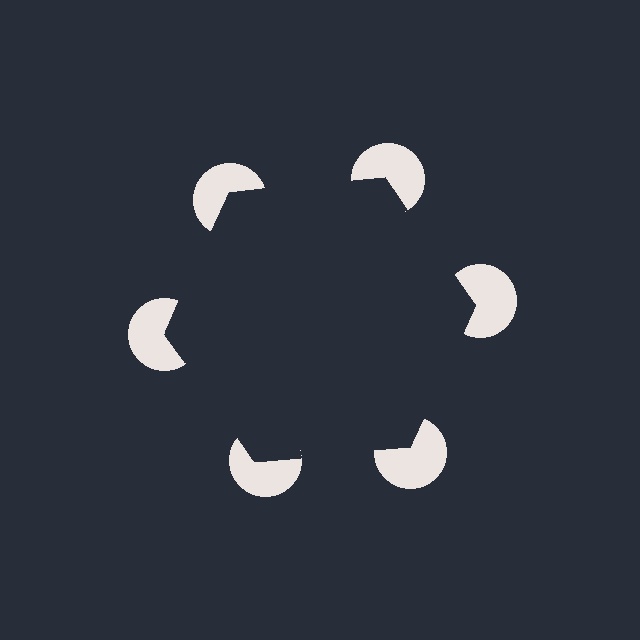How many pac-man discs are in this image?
There are 6 — one at each vertex of the illusory hexagon.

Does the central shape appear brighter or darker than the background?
It typically appears slightly darker than the background, even though no actual brightness change is drawn.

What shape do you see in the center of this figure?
An illusory hexagon — its edges are inferred from the aligned wedge cuts in the pac-man discs, not physically drawn.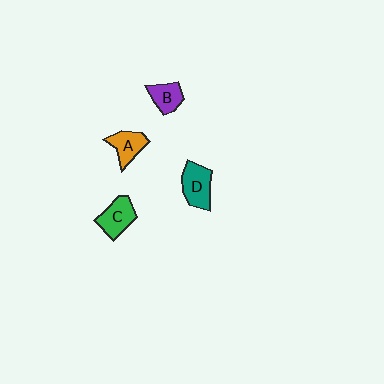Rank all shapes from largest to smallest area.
From largest to smallest: D (teal), C (green), A (orange), B (purple).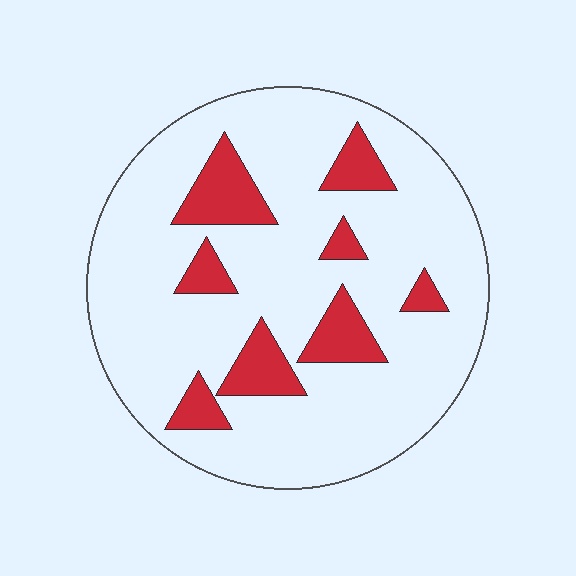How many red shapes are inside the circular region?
8.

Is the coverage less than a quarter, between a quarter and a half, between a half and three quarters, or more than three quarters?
Less than a quarter.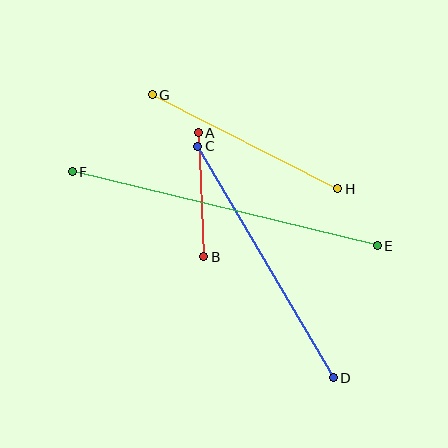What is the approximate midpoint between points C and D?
The midpoint is at approximately (266, 262) pixels.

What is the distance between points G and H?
The distance is approximately 208 pixels.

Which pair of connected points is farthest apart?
Points E and F are farthest apart.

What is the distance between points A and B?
The distance is approximately 124 pixels.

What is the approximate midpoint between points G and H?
The midpoint is at approximately (245, 142) pixels.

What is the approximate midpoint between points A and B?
The midpoint is at approximately (201, 195) pixels.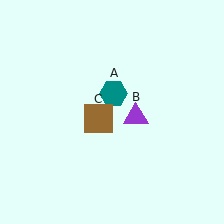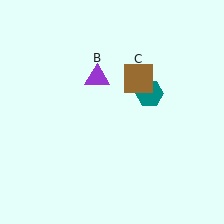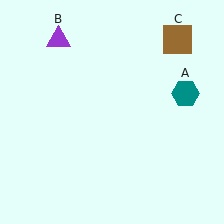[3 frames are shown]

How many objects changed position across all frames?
3 objects changed position: teal hexagon (object A), purple triangle (object B), brown square (object C).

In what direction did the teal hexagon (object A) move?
The teal hexagon (object A) moved right.